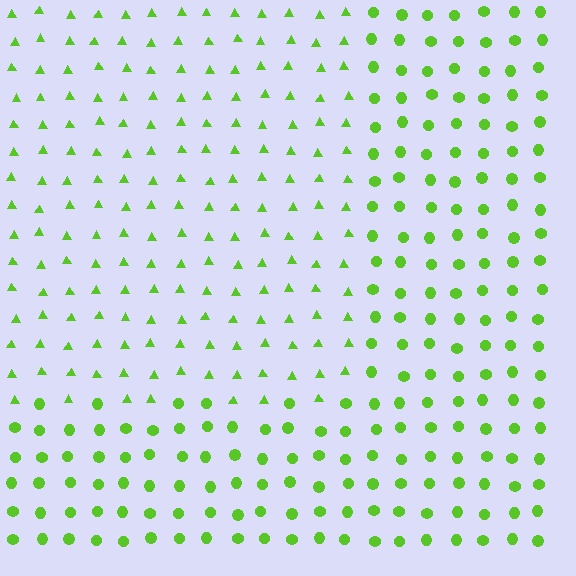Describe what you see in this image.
The image is filled with small lime elements arranged in a uniform grid. A rectangle-shaped region contains triangles, while the surrounding area contains circles. The boundary is defined purely by the change in element shape.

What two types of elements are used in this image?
The image uses triangles inside the rectangle region and circles outside it.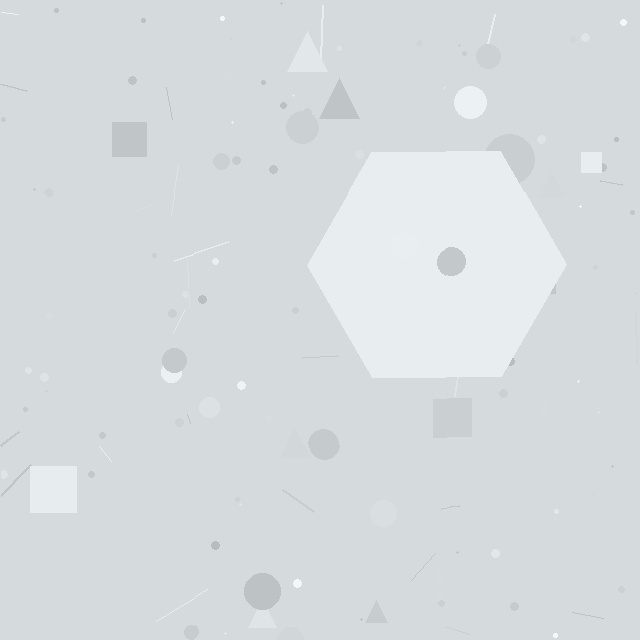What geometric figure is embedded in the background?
A hexagon is embedded in the background.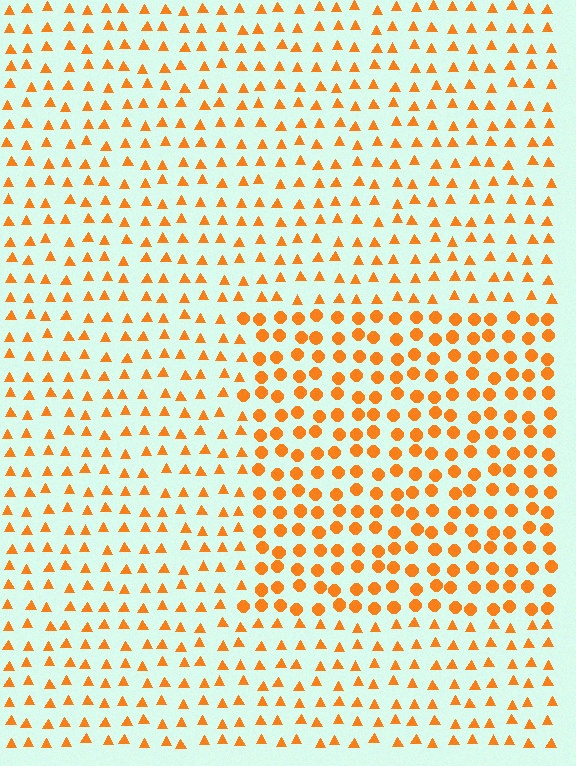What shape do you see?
I see a rectangle.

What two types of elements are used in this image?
The image uses circles inside the rectangle region and triangles outside it.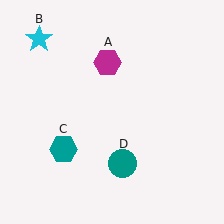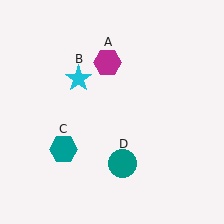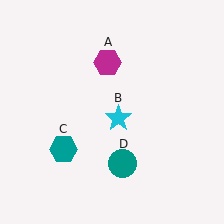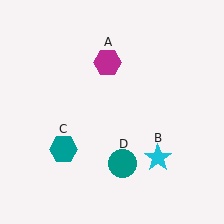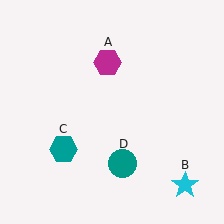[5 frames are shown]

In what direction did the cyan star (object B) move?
The cyan star (object B) moved down and to the right.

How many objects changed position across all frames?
1 object changed position: cyan star (object B).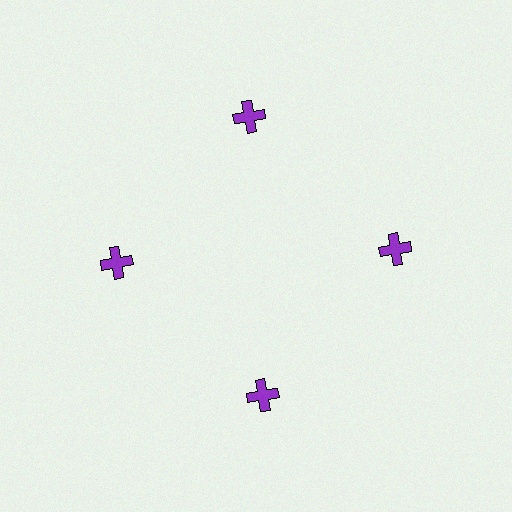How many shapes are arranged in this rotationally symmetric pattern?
There are 4 shapes, arranged in 4 groups of 1.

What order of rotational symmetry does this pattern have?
This pattern has 4-fold rotational symmetry.